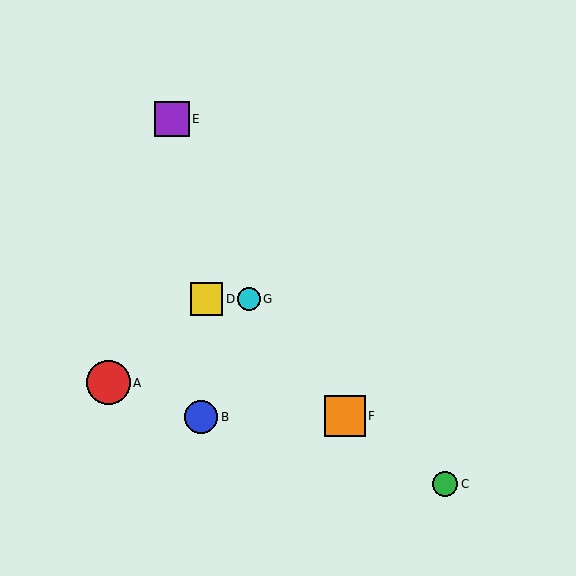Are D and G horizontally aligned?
Yes, both are at y≈299.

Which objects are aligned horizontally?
Objects D, G are aligned horizontally.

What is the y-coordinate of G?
Object G is at y≈299.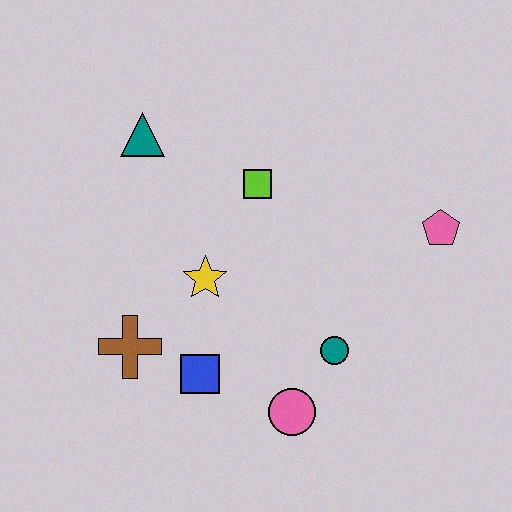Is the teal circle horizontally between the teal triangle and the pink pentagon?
Yes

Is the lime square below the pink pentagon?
No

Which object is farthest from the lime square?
The pink circle is farthest from the lime square.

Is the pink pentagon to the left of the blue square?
No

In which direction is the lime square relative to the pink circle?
The lime square is above the pink circle.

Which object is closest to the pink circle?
The teal circle is closest to the pink circle.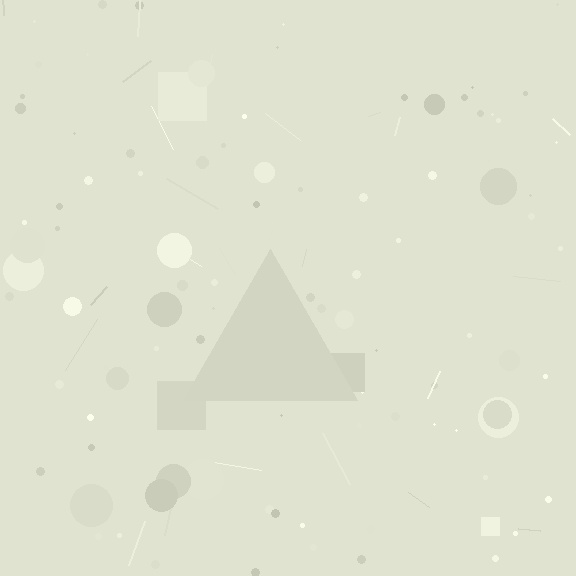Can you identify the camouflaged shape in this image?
The camouflaged shape is a triangle.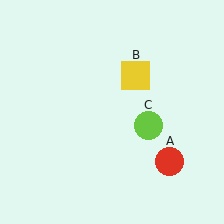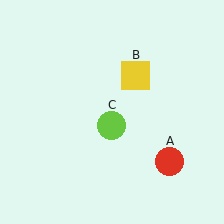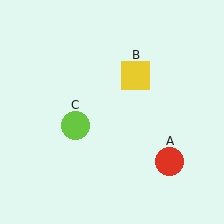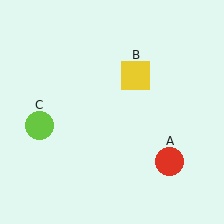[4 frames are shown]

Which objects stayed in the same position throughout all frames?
Red circle (object A) and yellow square (object B) remained stationary.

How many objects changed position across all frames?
1 object changed position: lime circle (object C).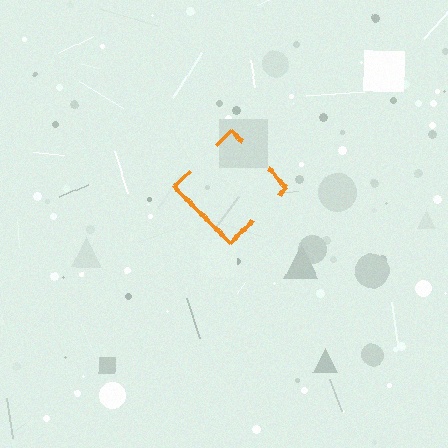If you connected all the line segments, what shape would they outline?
They would outline a diamond.